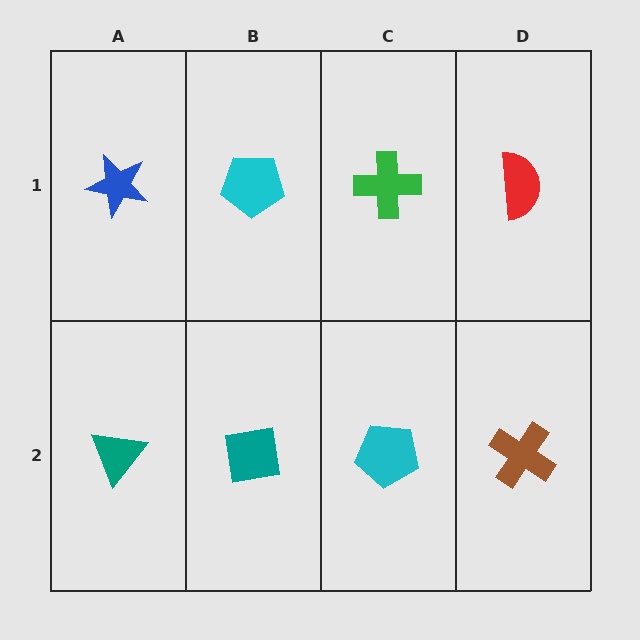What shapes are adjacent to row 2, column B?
A cyan pentagon (row 1, column B), a teal triangle (row 2, column A), a cyan pentagon (row 2, column C).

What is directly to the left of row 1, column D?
A green cross.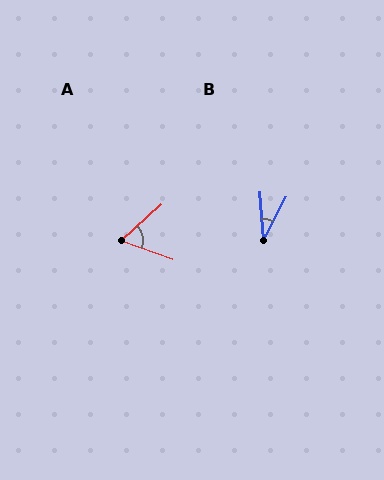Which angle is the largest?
A, at approximately 63 degrees.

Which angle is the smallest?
B, at approximately 31 degrees.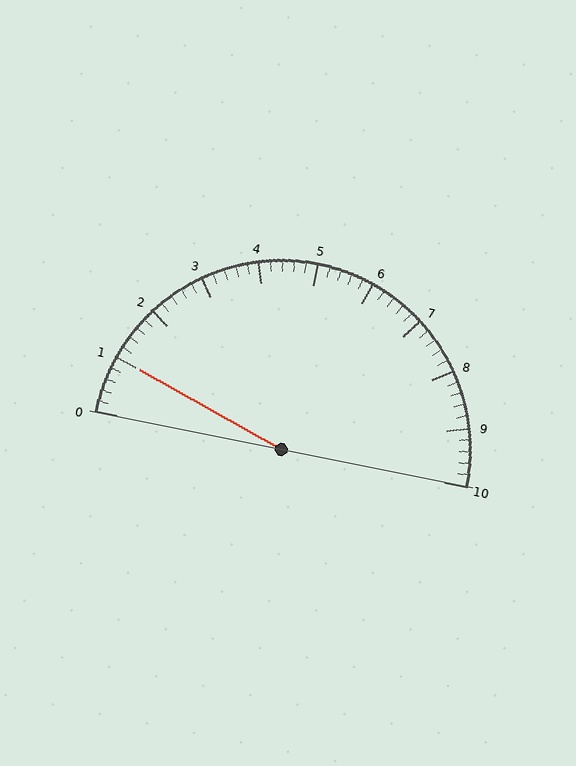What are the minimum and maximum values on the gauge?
The gauge ranges from 0 to 10.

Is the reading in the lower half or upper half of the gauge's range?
The reading is in the lower half of the range (0 to 10).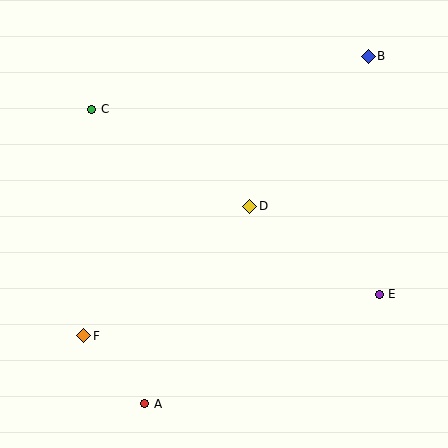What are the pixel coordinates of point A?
Point A is at (145, 404).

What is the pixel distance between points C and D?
The distance between C and D is 185 pixels.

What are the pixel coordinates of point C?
Point C is at (92, 109).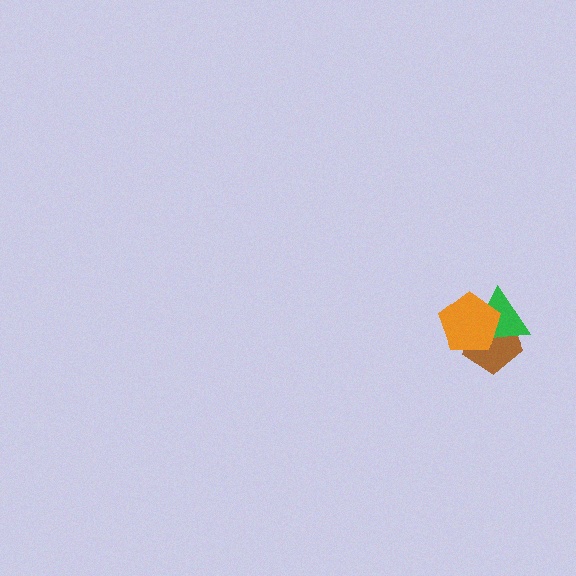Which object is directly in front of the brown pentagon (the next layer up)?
The green triangle is directly in front of the brown pentagon.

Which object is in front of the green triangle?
The orange pentagon is in front of the green triangle.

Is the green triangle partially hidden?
Yes, it is partially covered by another shape.